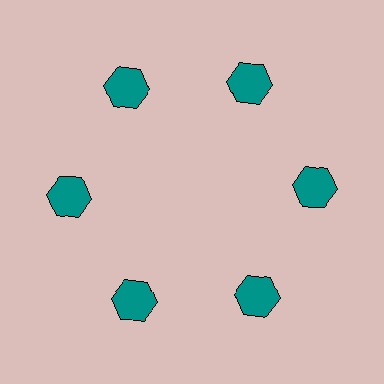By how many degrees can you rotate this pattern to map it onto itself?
The pattern maps onto itself every 60 degrees of rotation.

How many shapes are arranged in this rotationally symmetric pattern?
There are 6 shapes, arranged in 6 groups of 1.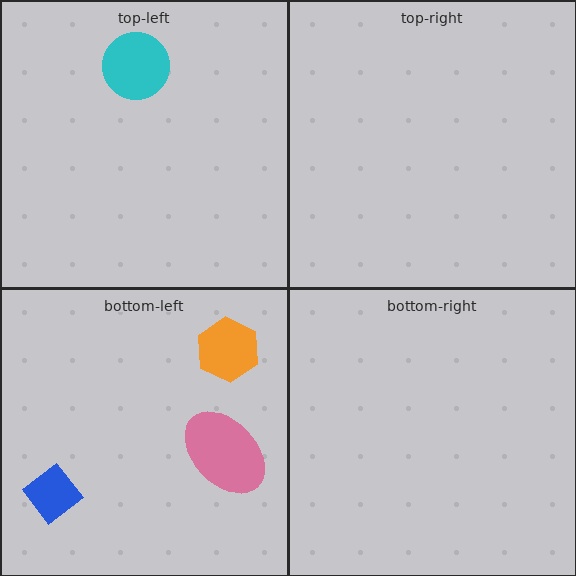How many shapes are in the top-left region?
1.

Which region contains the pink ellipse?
The bottom-left region.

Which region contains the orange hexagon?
The bottom-left region.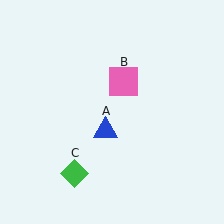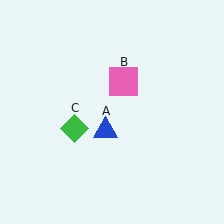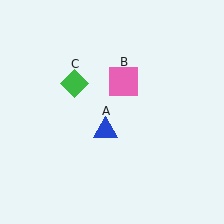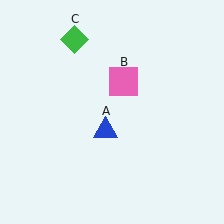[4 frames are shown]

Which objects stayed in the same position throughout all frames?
Blue triangle (object A) and pink square (object B) remained stationary.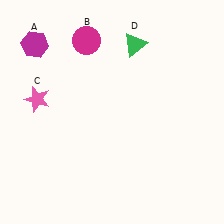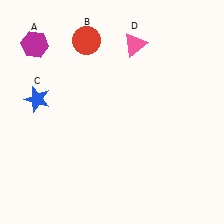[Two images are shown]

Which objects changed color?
B changed from magenta to red. C changed from pink to blue. D changed from green to pink.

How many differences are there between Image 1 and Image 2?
There are 3 differences between the two images.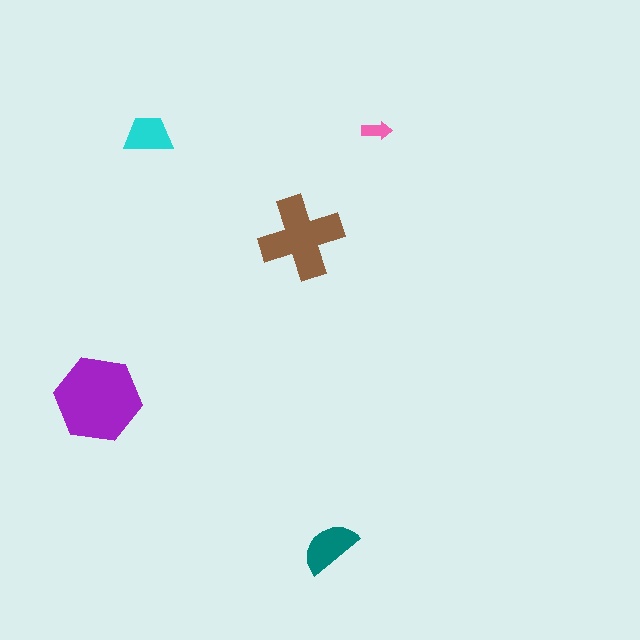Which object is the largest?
The purple hexagon.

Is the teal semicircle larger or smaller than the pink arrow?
Larger.